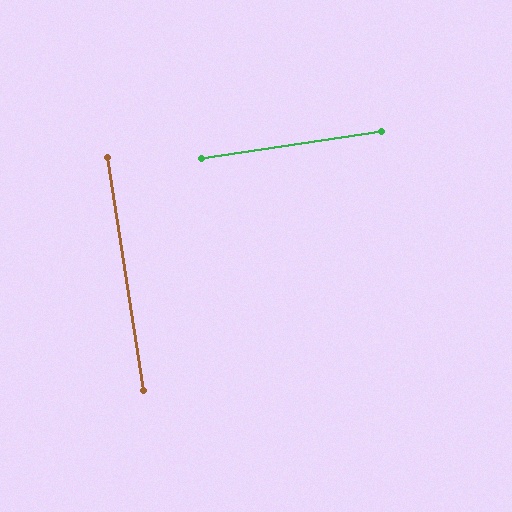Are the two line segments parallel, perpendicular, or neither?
Perpendicular — they meet at approximately 90°.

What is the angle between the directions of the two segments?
Approximately 90 degrees.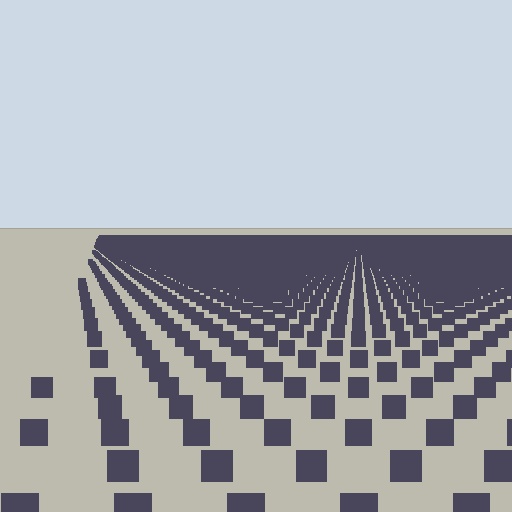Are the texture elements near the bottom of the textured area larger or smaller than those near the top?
Larger. Near the bottom, elements are closer to the viewer and appear at a bigger on-screen size.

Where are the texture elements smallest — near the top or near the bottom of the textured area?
Near the top.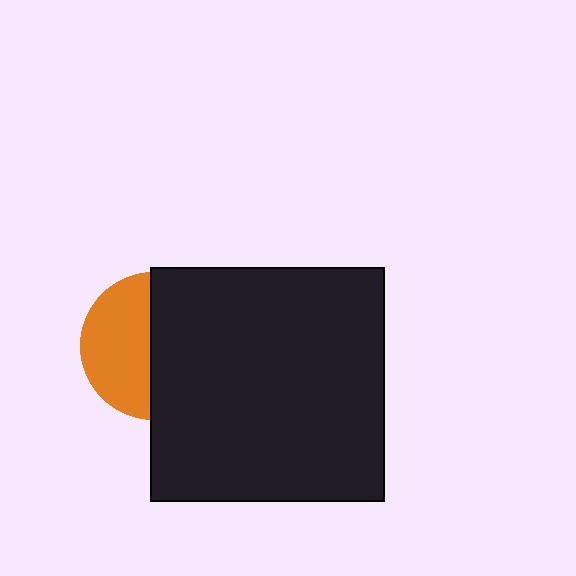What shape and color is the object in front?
The object in front is a black square.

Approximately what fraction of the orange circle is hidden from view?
Roughly 54% of the orange circle is hidden behind the black square.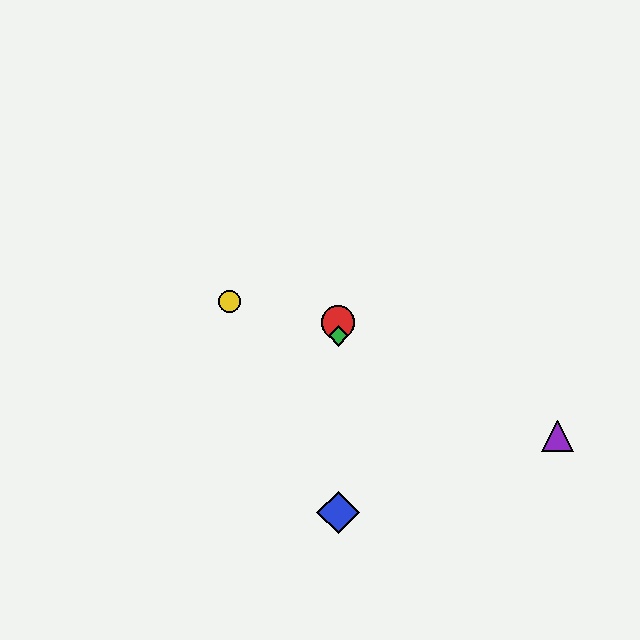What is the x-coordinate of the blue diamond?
The blue diamond is at x≈338.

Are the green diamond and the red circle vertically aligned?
Yes, both are at x≈338.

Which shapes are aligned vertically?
The red circle, the blue diamond, the green diamond are aligned vertically.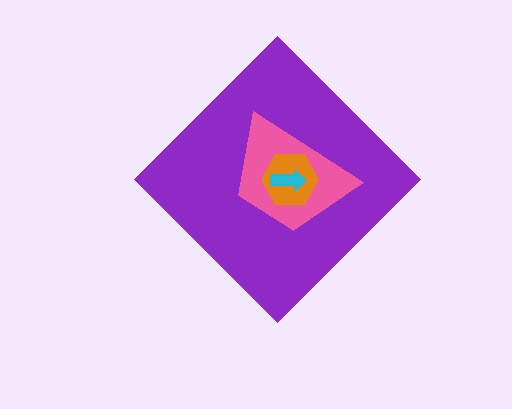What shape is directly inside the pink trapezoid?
The orange hexagon.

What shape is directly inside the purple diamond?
The pink trapezoid.